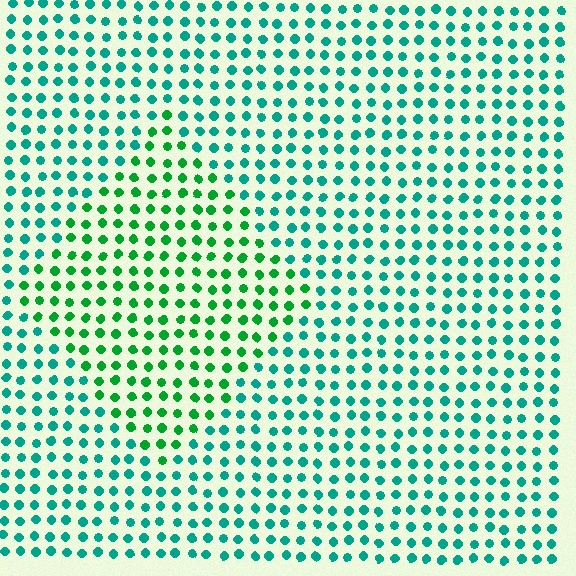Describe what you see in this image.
The image is filled with small teal elements in a uniform arrangement. A diamond-shaped region is visible where the elements are tinted to a slightly different hue, forming a subtle color boundary.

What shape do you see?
I see a diamond.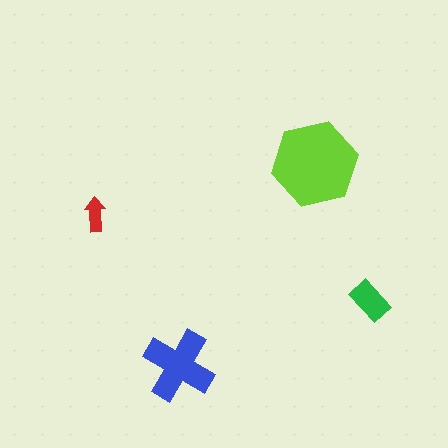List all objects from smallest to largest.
The red arrow, the green rectangle, the blue cross, the lime hexagon.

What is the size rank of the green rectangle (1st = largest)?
3rd.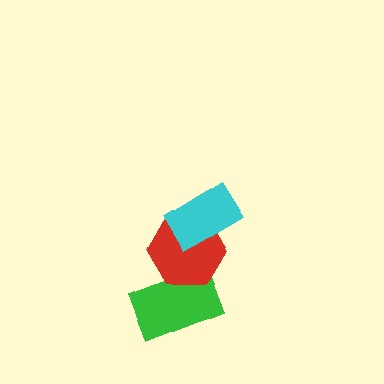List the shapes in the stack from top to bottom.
From top to bottom: the cyan rectangle, the red hexagon, the green rectangle.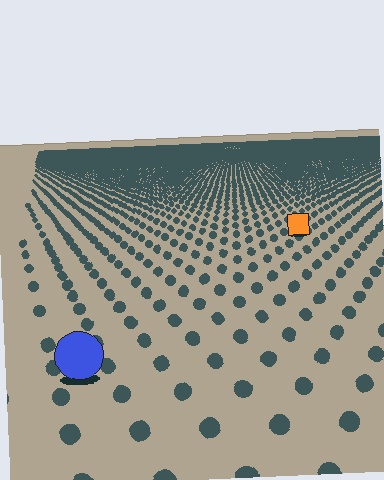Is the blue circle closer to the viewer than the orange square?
Yes. The blue circle is closer — you can tell from the texture gradient: the ground texture is coarser near it.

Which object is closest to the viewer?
The blue circle is closest. The texture marks near it are larger and more spread out.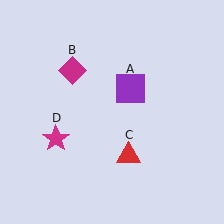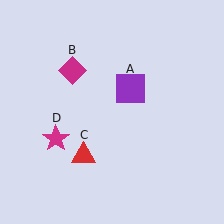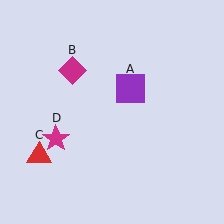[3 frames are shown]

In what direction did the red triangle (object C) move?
The red triangle (object C) moved left.